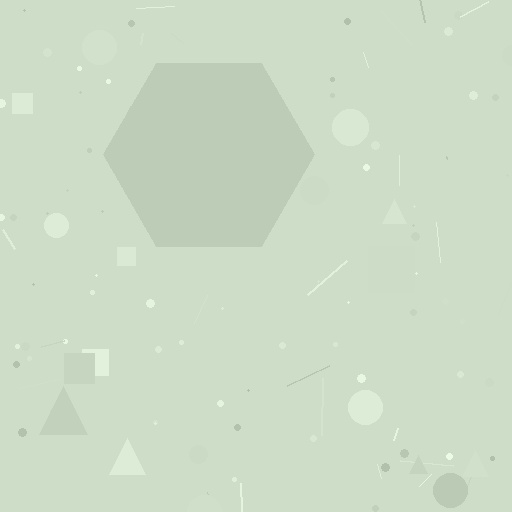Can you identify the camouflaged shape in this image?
The camouflaged shape is a hexagon.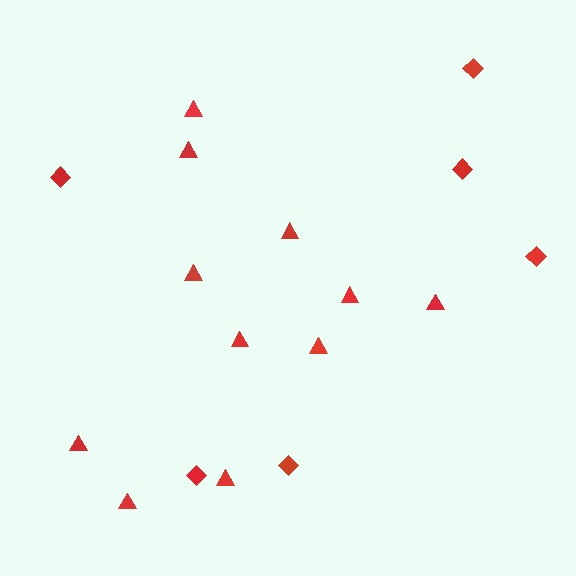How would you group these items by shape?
There are 2 groups: one group of diamonds (6) and one group of triangles (11).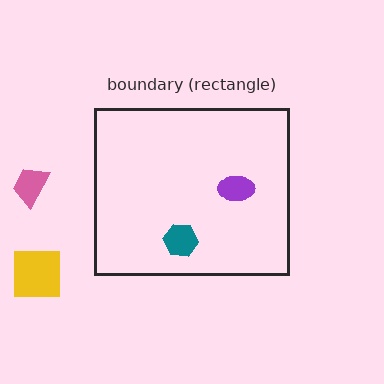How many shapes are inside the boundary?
2 inside, 2 outside.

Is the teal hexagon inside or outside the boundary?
Inside.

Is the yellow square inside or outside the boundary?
Outside.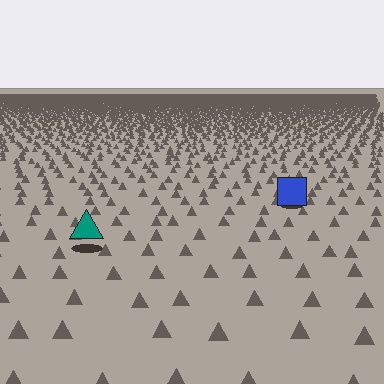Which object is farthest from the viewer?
The blue square is farthest from the viewer. It appears smaller and the ground texture around it is denser.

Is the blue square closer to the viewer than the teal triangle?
No. The teal triangle is closer — you can tell from the texture gradient: the ground texture is coarser near it.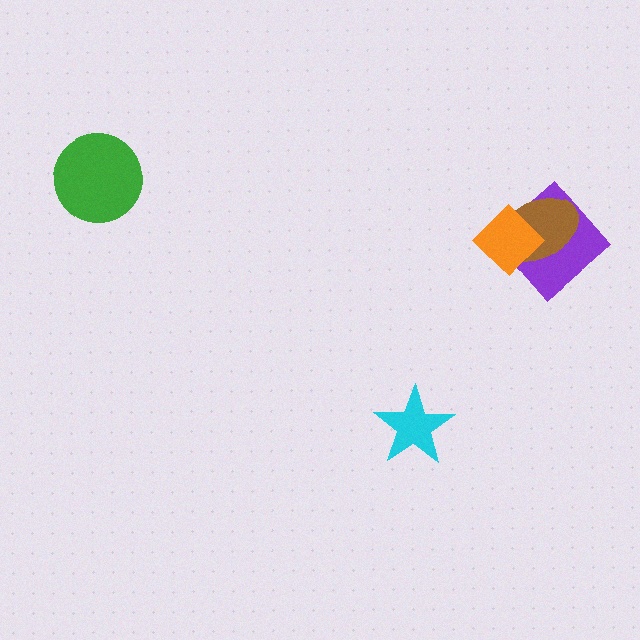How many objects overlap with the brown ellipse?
2 objects overlap with the brown ellipse.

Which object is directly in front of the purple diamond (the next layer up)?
The brown ellipse is directly in front of the purple diamond.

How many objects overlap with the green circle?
0 objects overlap with the green circle.